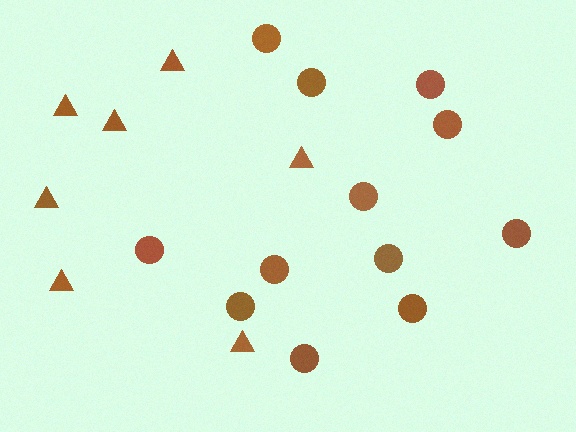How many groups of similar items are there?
There are 2 groups: one group of triangles (7) and one group of circles (12).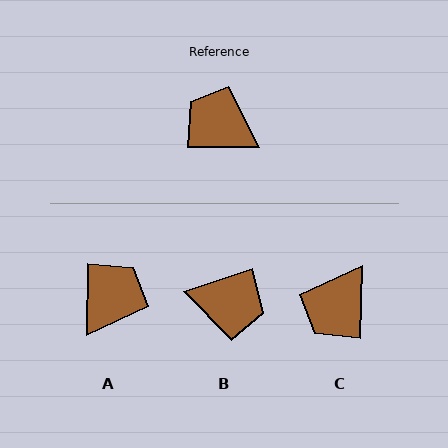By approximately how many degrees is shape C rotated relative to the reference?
Approximately 88 degrees counter-clockwise.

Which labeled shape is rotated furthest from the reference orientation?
B, about 162 degrees away.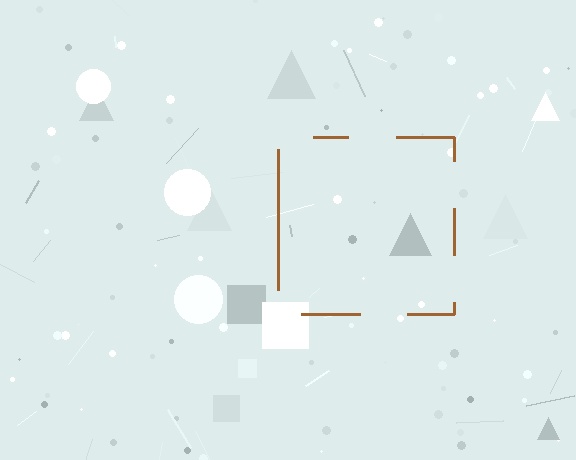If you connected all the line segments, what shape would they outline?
They would outline a square.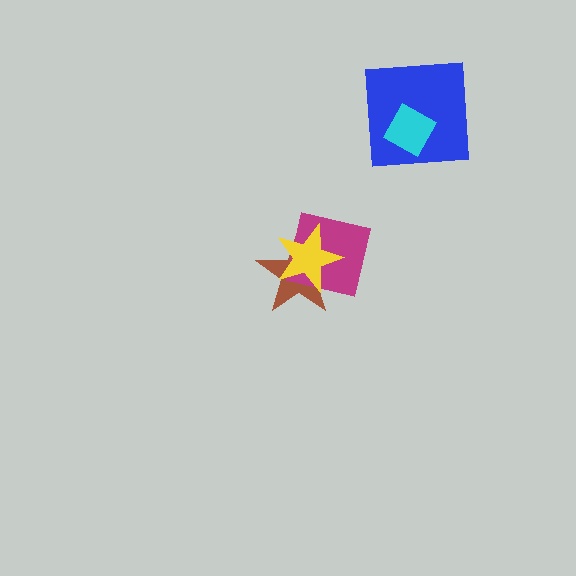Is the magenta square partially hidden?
Yes, it is partially covered by another shape.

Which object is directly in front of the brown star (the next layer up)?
The magenta square is directly in front of the brown star.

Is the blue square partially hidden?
Yes, it is partially covered by another shape.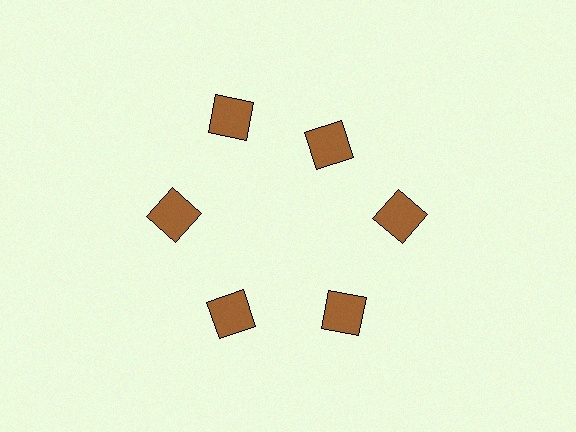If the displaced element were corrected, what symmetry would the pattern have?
It would have 6-fold rotational symmetry — the pattern would map onto itself every 60 degrees.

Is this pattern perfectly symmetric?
No. The 6 brown squares are arranged in a ring, but one element near the 1 o'clock position is pulled inward toward the center, breaking the 6-fold rotational symmetry.